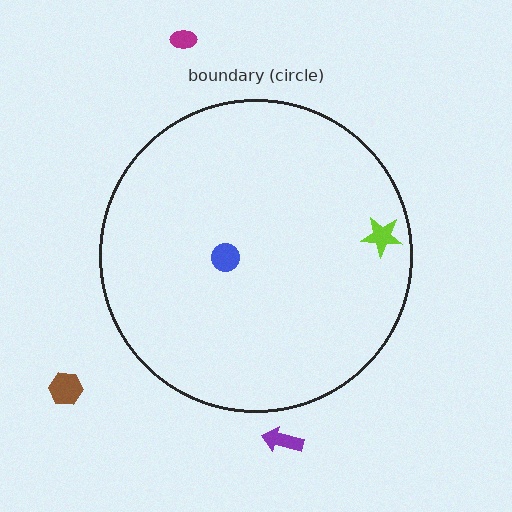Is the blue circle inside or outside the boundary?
Inside.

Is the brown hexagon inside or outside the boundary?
Outside.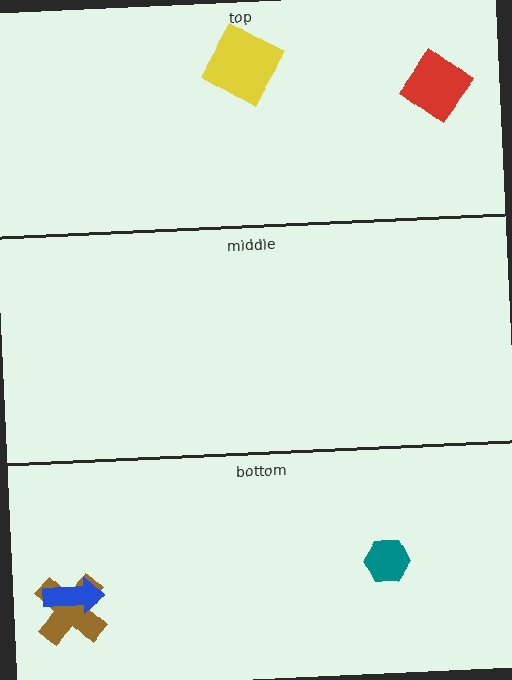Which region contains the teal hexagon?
The bottom region.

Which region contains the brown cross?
The bottom region.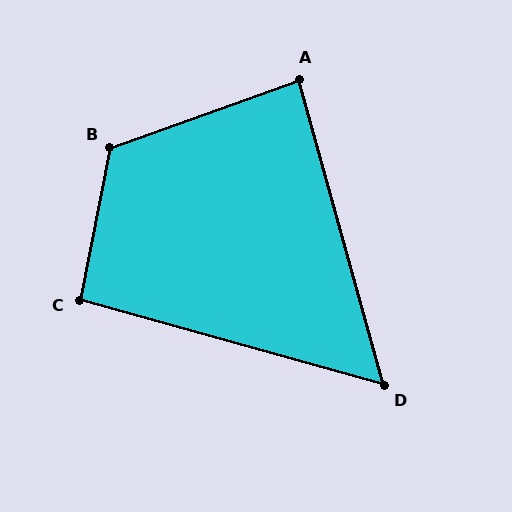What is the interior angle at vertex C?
Approximately 94 degrees (approximately right).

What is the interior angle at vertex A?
Approximately 86 degrees (approximately right).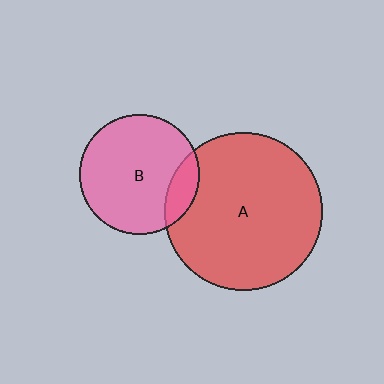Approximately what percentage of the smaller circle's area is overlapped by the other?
Approximately 15%.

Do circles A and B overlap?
Yes.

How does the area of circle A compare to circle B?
Approximately 1.7 times.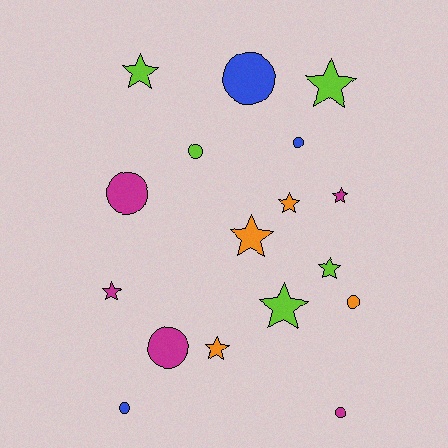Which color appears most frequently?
Magenta, with 5 objects.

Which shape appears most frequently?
Star, with 9 objects.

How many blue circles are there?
There are 3 blue circles.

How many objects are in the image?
There are 17 objects.